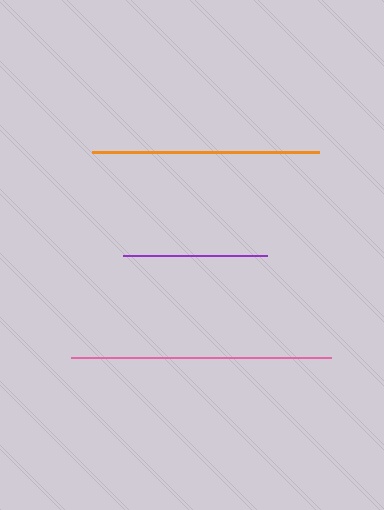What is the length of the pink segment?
The pink segment is approximately 260 pixels long.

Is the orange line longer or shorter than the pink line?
The pink line is longer than the orange line.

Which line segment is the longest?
The pink line is the longest at approximately 260 pixels.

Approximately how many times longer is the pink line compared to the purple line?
The pink line is approximately 1.8 times the length of the purple line.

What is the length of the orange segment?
The orange segment is approximately 227 pixels long.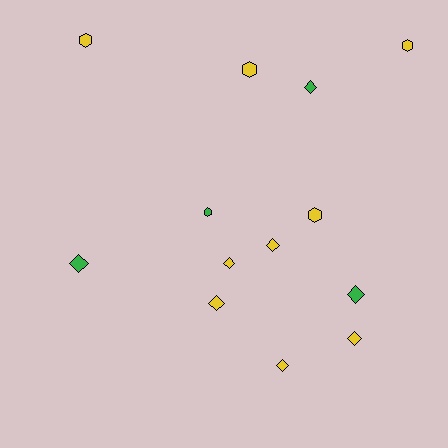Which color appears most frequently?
Yellow, with 9 objects.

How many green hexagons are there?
There is 1 green hexagon.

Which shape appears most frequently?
Diamond, with 8 objects.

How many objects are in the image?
There are 13 objects.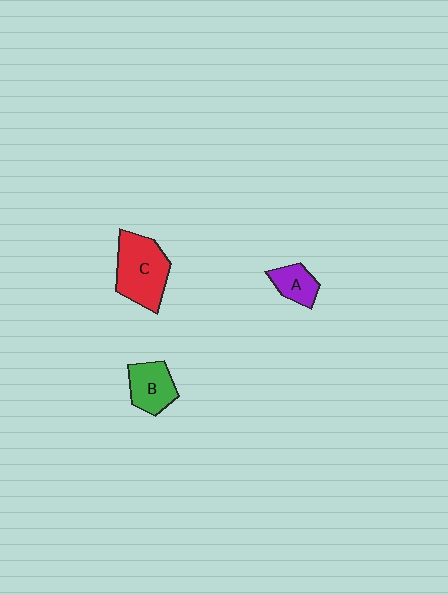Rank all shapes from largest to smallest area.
From largest to smallest: C (red), B (green), A (purple).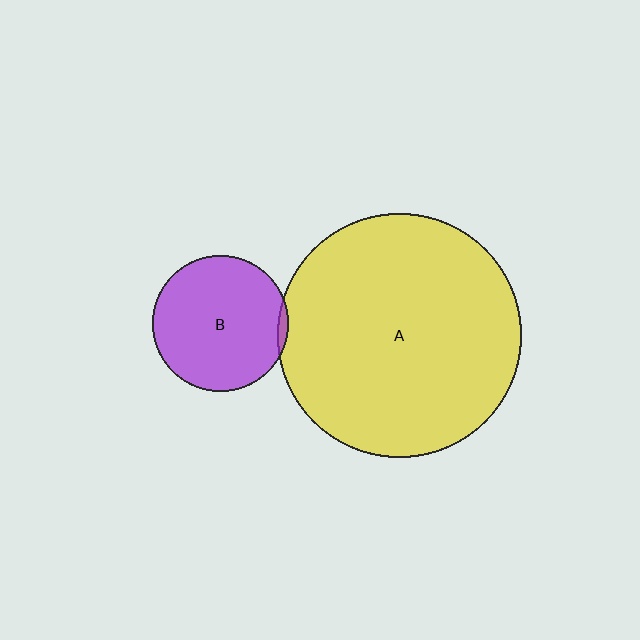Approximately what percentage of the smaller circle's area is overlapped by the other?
Approximately 5%.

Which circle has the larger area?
Circle A (yellow).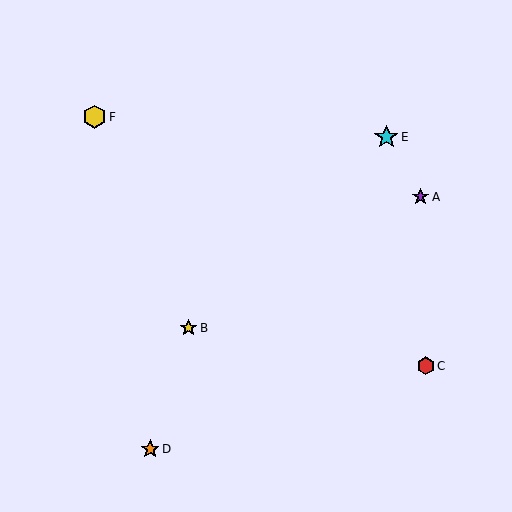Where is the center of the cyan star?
The center of the cyan star is at (386, 137).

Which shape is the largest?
The cyan star (labeled E) is the largest.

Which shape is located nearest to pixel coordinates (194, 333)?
The yellow star (labeled B) at (188, 328) is nearest to that location.